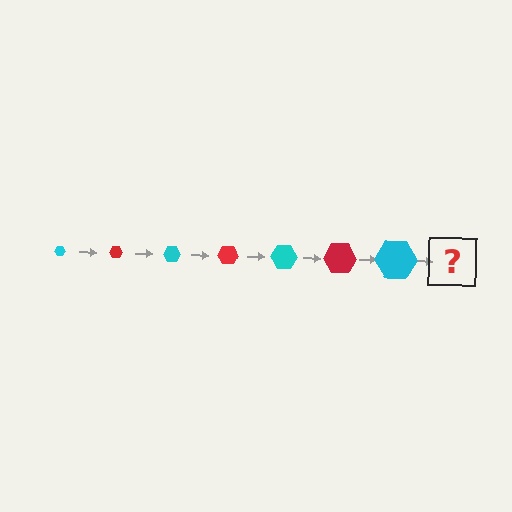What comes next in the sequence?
The next element should be a red hexagon, larger than the previous one.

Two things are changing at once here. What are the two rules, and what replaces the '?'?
The two rules are that the hexagon grows larger each step and the color cycles through cyan and red. The '?' should be a red hexagon, larger than the previous one.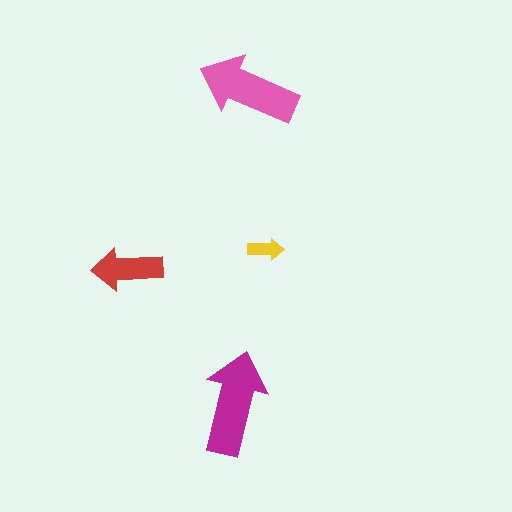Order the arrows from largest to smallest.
the magenta one, the pink one, the red one, the yellow one.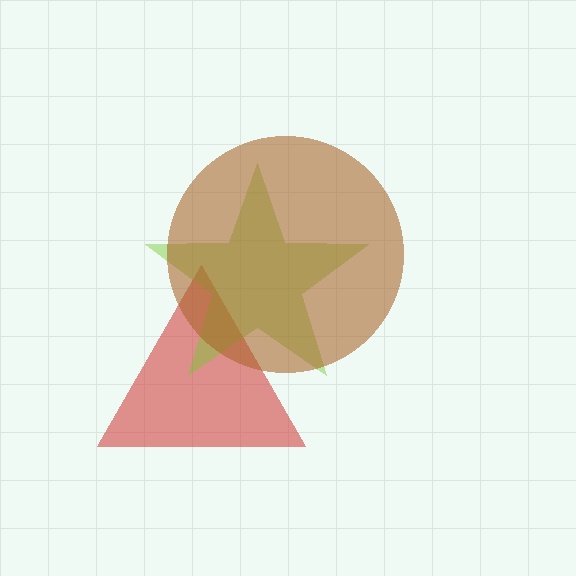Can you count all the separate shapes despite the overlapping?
Yes, there are 3 separate shapes.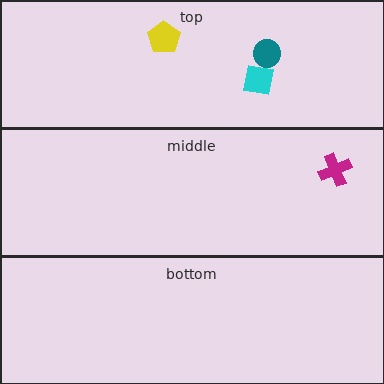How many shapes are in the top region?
3.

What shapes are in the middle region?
The magenta cross.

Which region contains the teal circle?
The top region.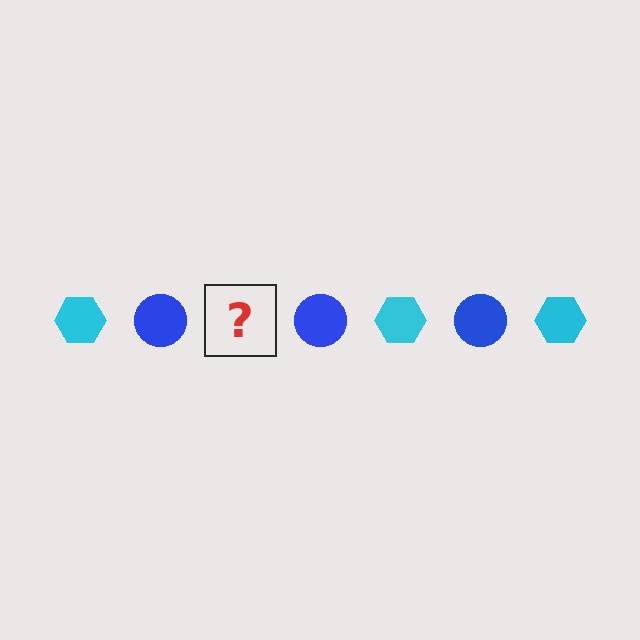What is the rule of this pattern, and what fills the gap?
The rule is that the pattern alternates between cyan hexagon and blue circle. The gap should be filled with a cyan hexagon.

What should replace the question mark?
The question mark should be replaced with a cyan hexagon.